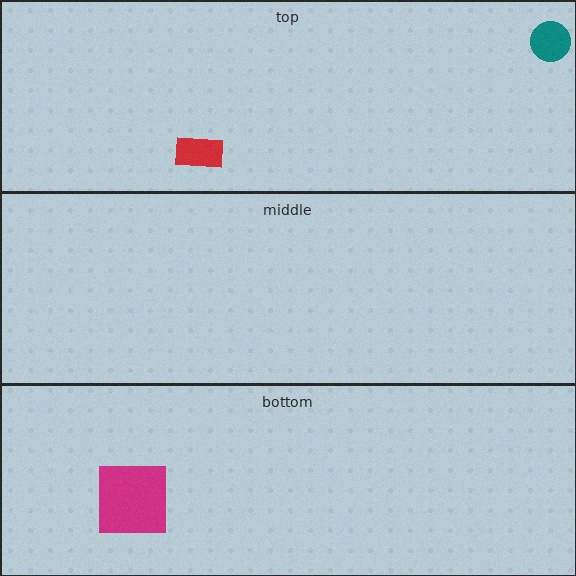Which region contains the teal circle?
The top region.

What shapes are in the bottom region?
The magenta square.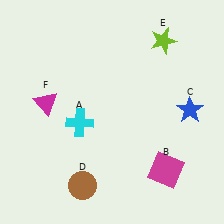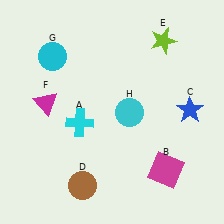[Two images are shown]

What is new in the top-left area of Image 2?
A cyan circle (G) was added in the top-left area of Image 2.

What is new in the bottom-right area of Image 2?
A cyan circle (H) was added in the bottom-right area of Image 2.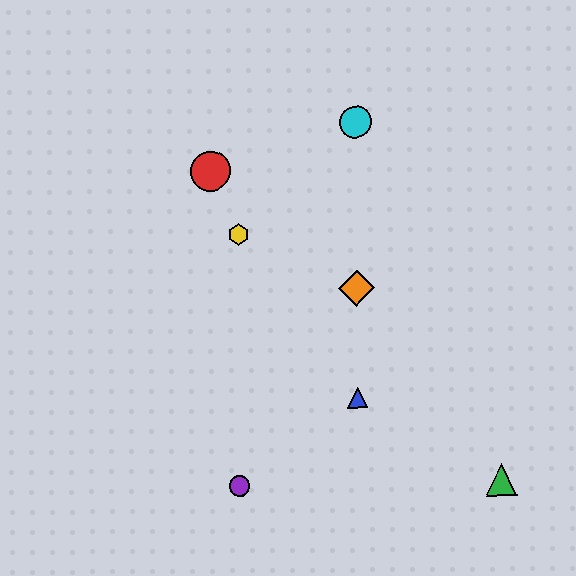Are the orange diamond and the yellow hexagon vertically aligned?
No, the orange diamond is at x≈356 and the yellow hexagon is at x≈238.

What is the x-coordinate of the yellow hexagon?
The yellow hexagon is at x≈238.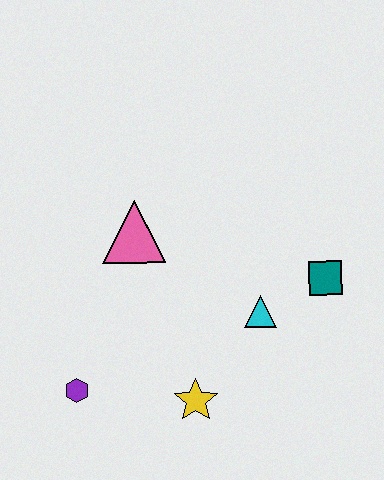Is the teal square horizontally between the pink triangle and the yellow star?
No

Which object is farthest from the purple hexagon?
The teal square is farthest from the purple hexagon.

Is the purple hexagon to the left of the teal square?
Yes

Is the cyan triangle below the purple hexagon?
No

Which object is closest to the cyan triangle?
The teal square is closest to the cyan triangle.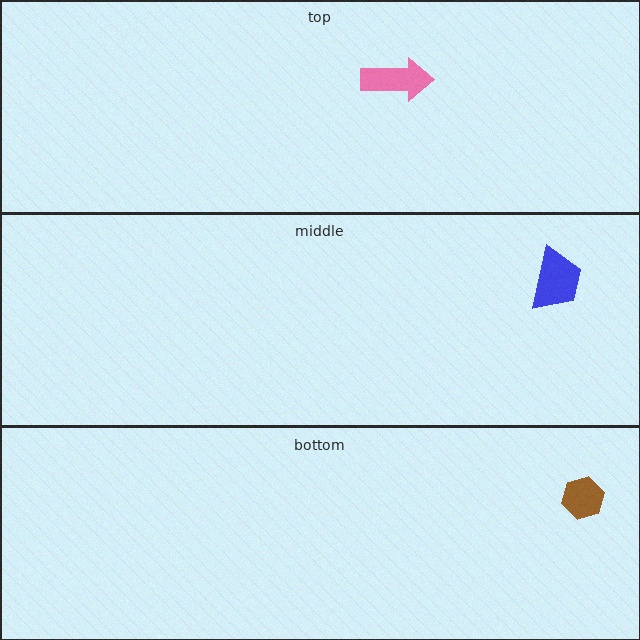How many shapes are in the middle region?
1.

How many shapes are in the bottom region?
1.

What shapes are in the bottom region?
The brown hexagon.